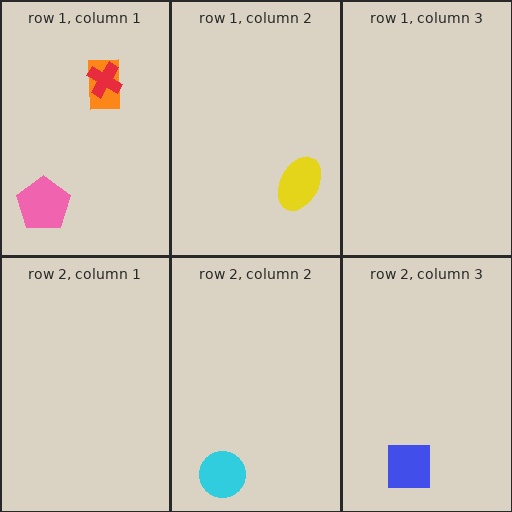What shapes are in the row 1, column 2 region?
The yellow ellipse.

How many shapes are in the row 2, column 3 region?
1.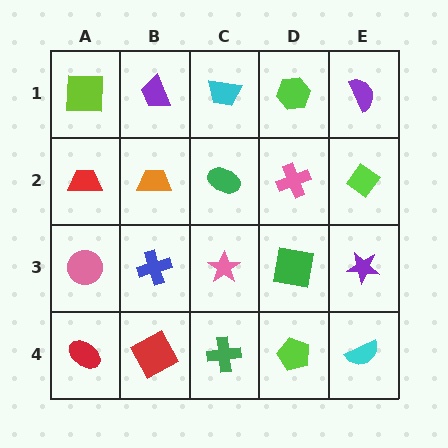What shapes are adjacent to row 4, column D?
A green square (row 3, column D), a green cross (row 4, column C), a cyan semicircle (row 4, column E).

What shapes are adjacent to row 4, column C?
A pink star (row 3, column C), a red square (row 4, column B), a lime pentagon (row 4, column D).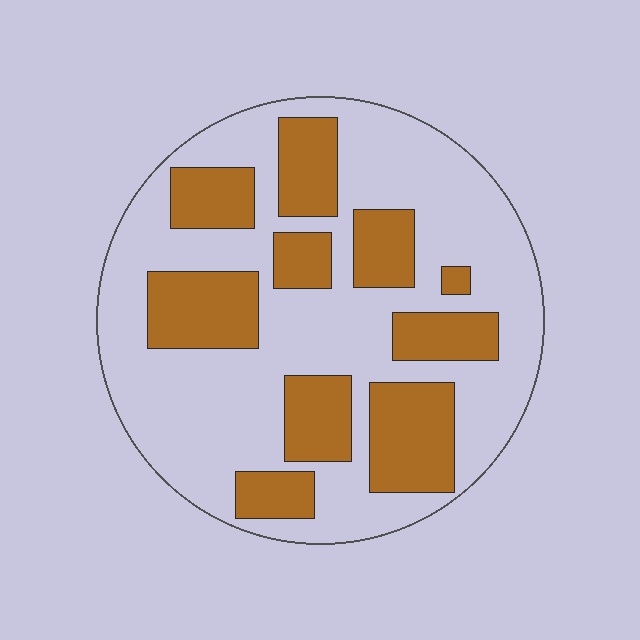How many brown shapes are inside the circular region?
10.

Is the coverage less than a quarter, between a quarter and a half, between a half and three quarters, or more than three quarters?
Between a quarter and a half.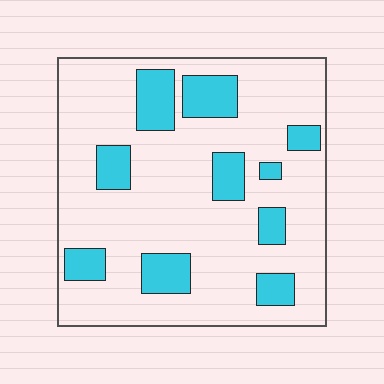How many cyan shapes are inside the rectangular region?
10.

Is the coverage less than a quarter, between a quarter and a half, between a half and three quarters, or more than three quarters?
Less than a quarter.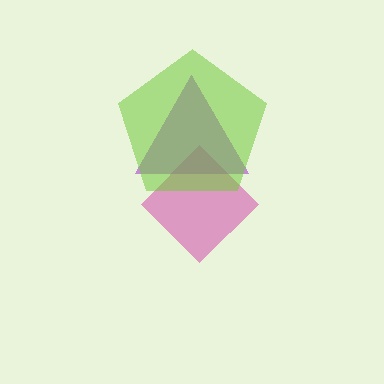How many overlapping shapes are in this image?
There are 3 overlapping shapes in the image.